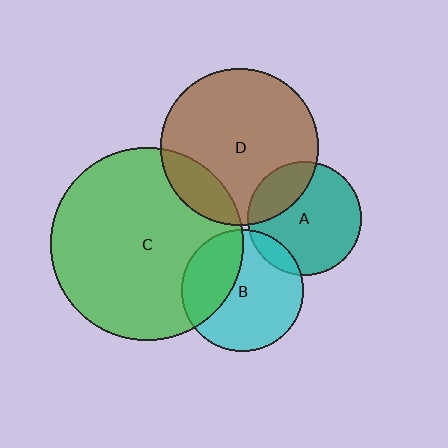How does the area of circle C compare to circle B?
Approximately 2.5 times.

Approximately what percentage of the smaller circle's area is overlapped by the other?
Approximately 10%.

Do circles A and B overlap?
Yes.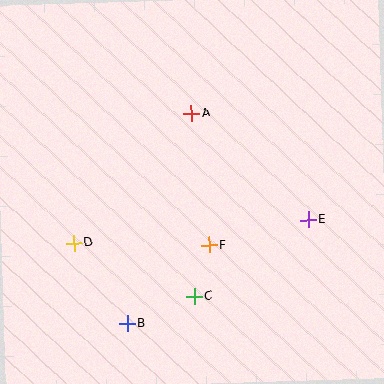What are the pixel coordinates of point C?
Point C is at (194, 296).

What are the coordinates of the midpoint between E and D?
The midpoint between E and D is at (191, 231).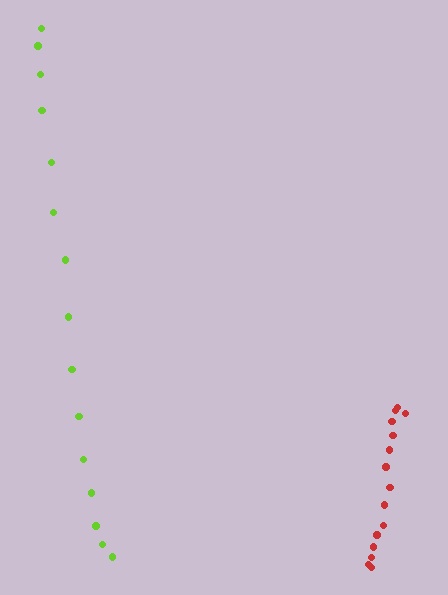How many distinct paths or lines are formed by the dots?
There are 2 distinct paths.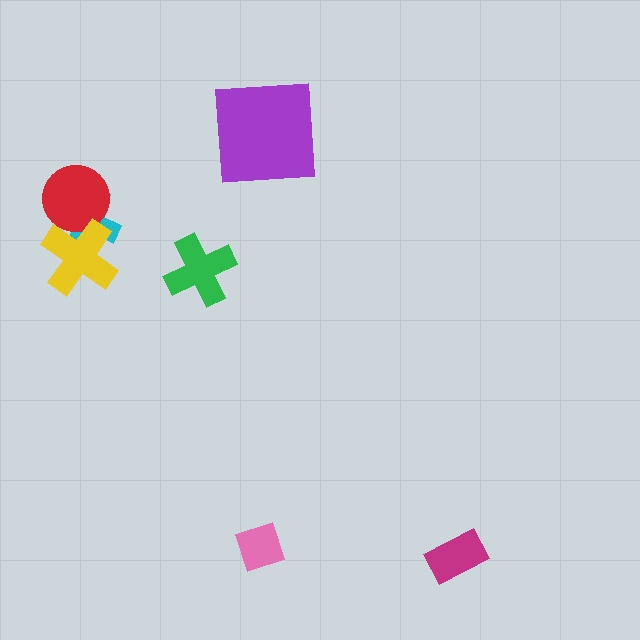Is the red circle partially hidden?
Yes, it is partially covered by another shape.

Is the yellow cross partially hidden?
No, no other shape covers it.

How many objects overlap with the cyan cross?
2 objects overlap with the cyan cross.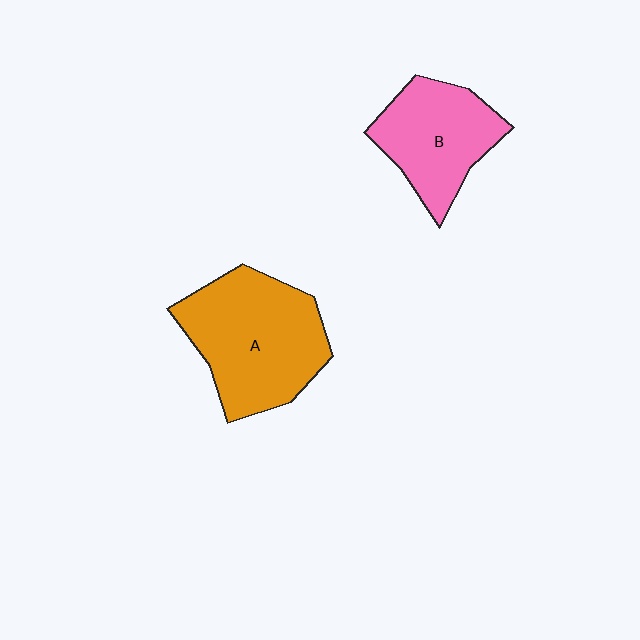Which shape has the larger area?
Shape A (orange).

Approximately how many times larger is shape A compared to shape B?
Approximately 1.4 times.